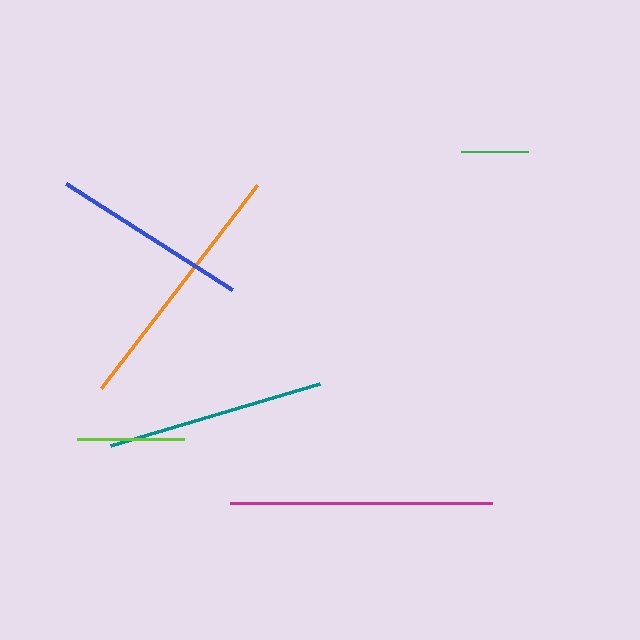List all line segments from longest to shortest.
From longest to shortest: magenta, orange, teal, blue, lime, green.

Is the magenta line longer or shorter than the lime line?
The magenta line is longer than the lime line.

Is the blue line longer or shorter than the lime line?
The blue line is longer than the lime line.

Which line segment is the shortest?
The green line is the shortest at approximately 67 pixels.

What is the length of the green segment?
The green segment is approximately 67 pixels long.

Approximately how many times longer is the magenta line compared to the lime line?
The magenta line is approximately 2.4 times the length of the lime line.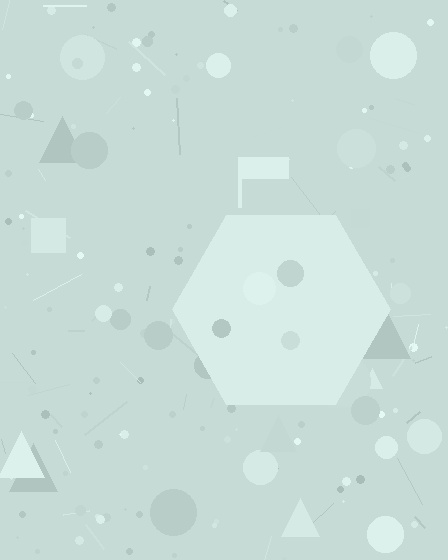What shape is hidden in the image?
A hexagon is hidden in the image.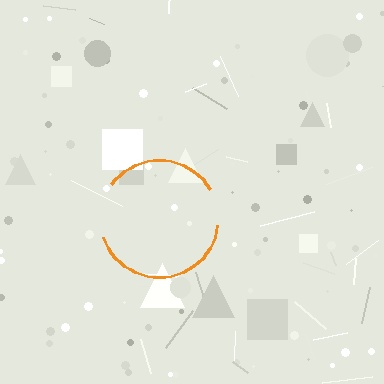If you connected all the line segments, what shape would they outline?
They would outline a circle.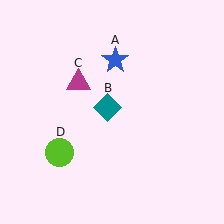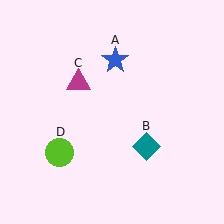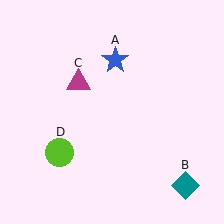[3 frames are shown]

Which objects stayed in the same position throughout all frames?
Blue star (object A) and magenta triangle (object C) and lime circle (object D) remained stationary.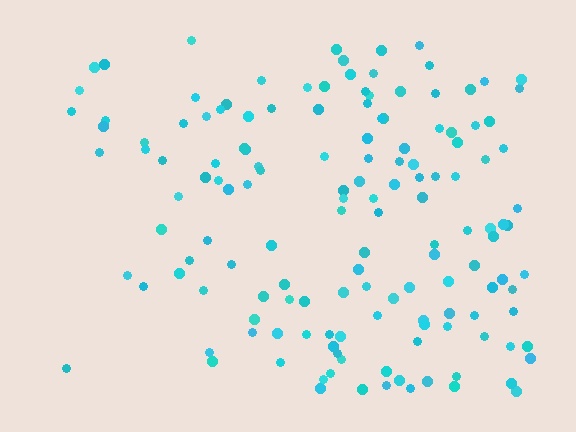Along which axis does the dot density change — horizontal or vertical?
Horizontal.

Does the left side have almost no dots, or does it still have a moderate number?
Still a moderate number, just noticeably fewer than the right.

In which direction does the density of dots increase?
From left to right, with the right side densest.